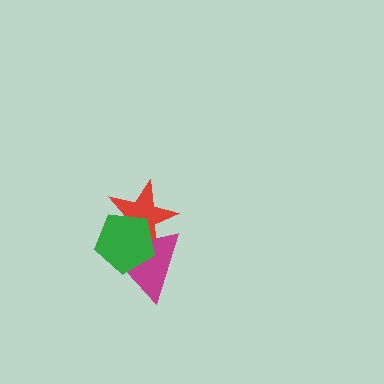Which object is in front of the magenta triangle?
The green pentagon is in front of the magenta triangle.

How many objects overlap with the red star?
2 objects overlap with the red star.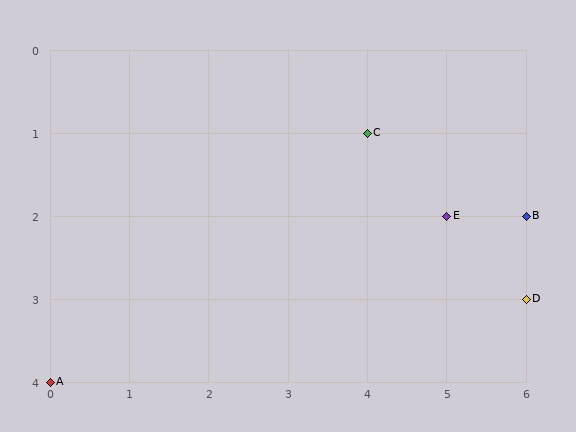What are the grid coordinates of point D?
Point D is at grid coordinates (6, 3).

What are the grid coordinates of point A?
Point A is at grid coordinates (0, 4).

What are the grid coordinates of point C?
Point C is at grid coordinates (4, 1).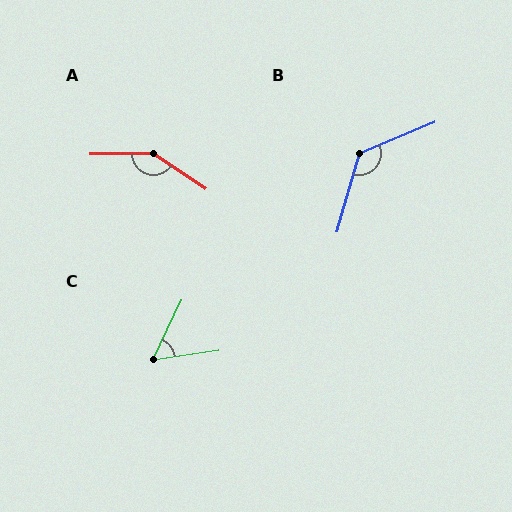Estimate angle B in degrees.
Approximately 129 degrees.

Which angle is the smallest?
C, at approximately 57 degrees.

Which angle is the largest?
A, at approximately 145 degrees.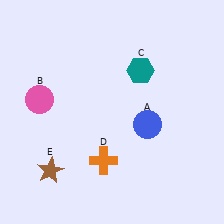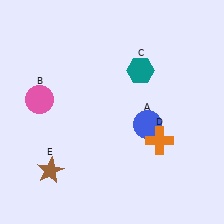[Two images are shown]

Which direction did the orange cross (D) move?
The orange cross (D) moved right.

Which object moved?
The orange cross (D) moved right.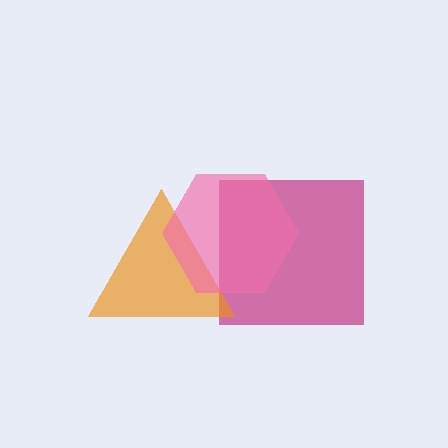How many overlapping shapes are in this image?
There are 3 overlapping shapes in the image.